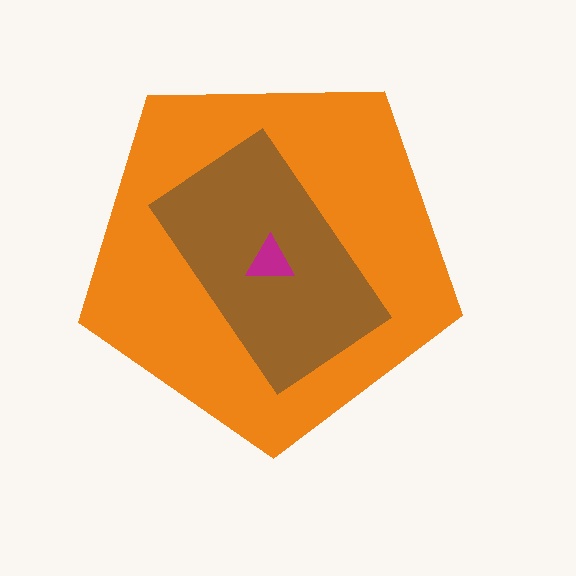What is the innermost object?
The magenta triangle.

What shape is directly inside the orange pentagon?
The brown rectangle.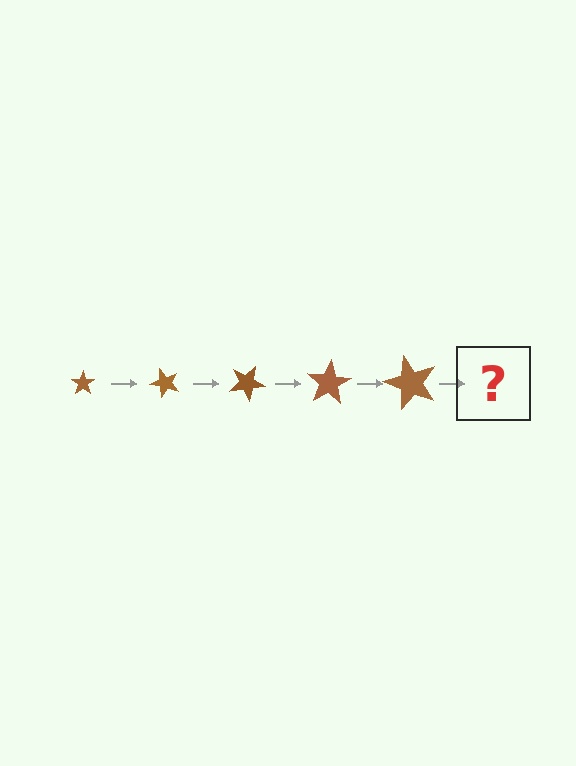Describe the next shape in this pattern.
It should be a star, larger than the previous one and rotated 250 degrees from the start.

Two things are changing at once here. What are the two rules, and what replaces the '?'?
The two rules are that the star grows larger each step and it rotates 50 degrees each step. The '?' should be a star, larger than the previous one and rotated 250 degrees from the start.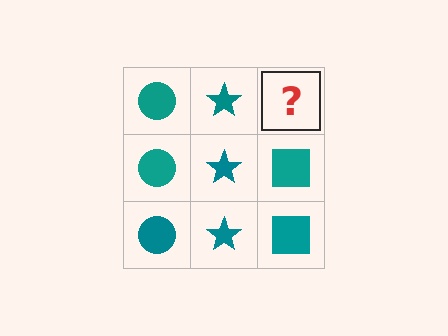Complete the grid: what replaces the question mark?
The question mark should be replaced with a teal square.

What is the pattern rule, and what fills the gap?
The rule is that each column has a consistent shape. The gap should be filled with a teal square.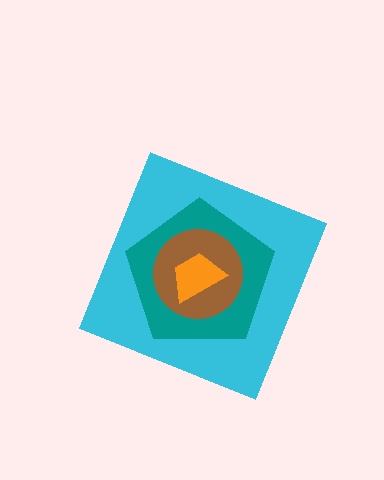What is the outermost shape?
The cyan diamond.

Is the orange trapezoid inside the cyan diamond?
Yes.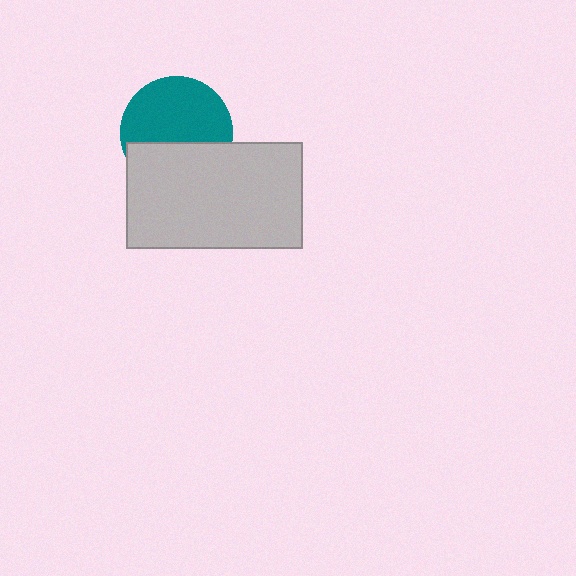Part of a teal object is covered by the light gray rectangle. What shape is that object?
It is a circle.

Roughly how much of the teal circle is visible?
About half of it is visible (roughly 60%).